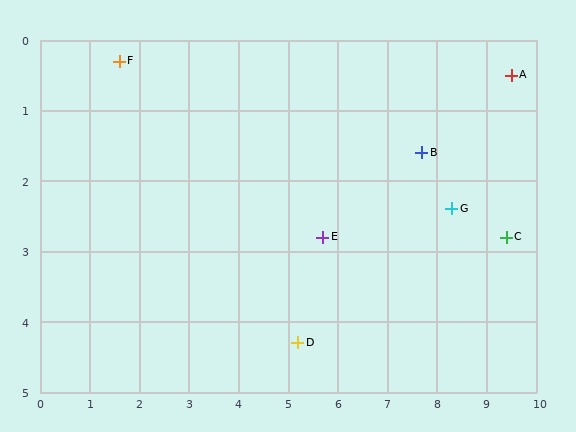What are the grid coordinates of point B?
Point B is at approximately (7.7, 1.6).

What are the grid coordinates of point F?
Point F is at approximately (1.6, 0.3).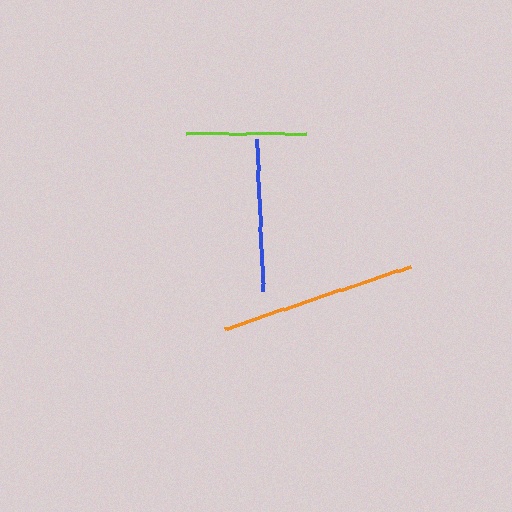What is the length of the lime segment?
The lime segment is approximately 120 pixels long.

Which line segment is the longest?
The orange line is the longest at approximately 196 pixels.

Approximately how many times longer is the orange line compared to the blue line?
The orange line is approximately 1.3 times the length of the blue line.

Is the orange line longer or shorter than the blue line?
The orange line is longer than the blue line.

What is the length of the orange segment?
The orange segment is approximately 196 pixels long.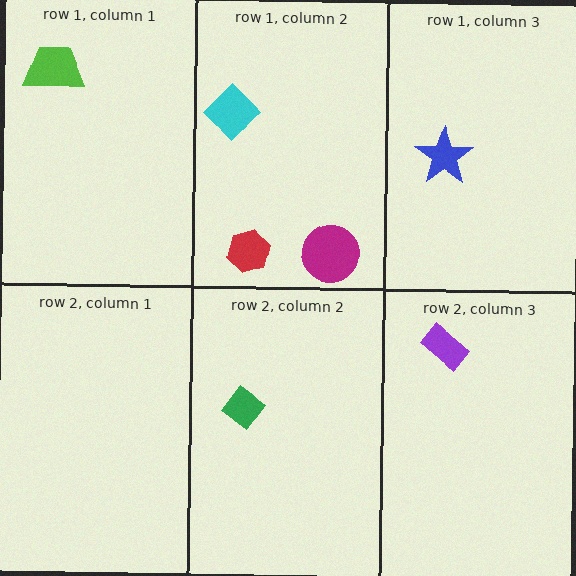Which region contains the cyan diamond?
The row 1, column 2 region.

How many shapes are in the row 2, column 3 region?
1.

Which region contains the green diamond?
The row 2, column 2 region.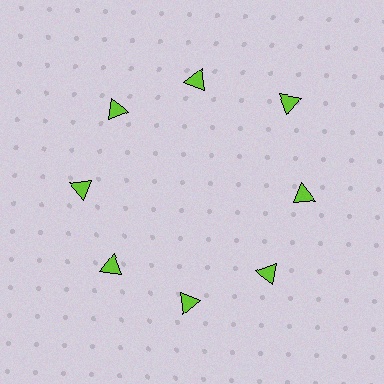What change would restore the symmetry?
The symmetry would be restored by moving it inward, back onto the ring so that all 8 triangles sit at equal angles and equal distance from the center.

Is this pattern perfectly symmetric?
No. The 8 lime triangles are arranged in a ring, but one element near the 2 o'clock position is pushed outward from the center, breaking the 8-fold rotational symmetry.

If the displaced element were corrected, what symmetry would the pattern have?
It would have 8-fold rotational symmetry — the pattern would map onto itself every 45 degrees.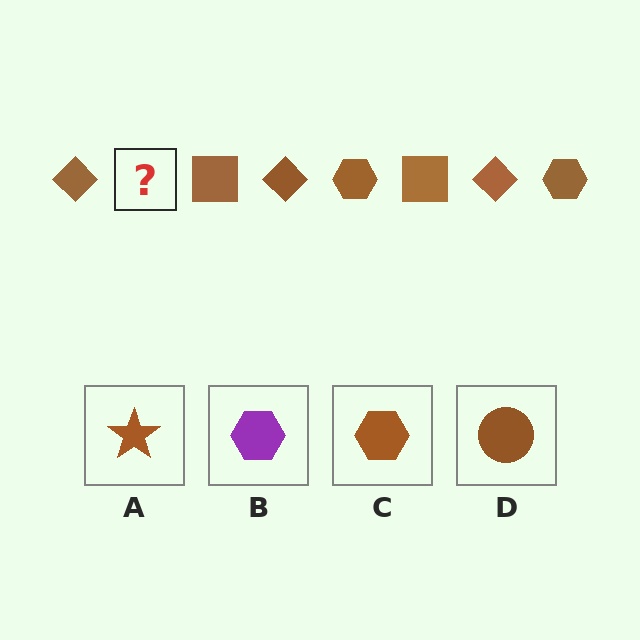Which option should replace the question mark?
Option C.